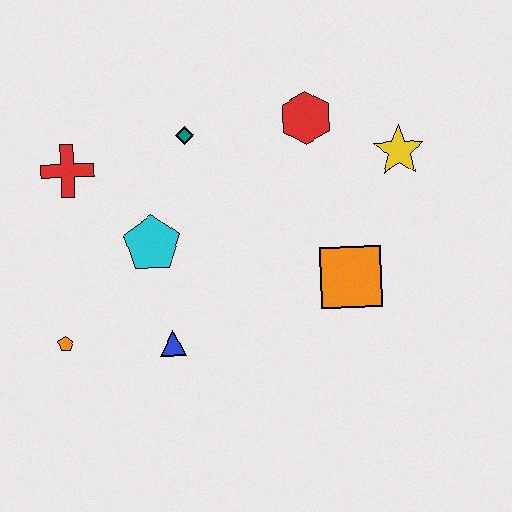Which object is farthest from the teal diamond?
The orange pentagon is farthest from the teal diamond.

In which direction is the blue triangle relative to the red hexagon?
The blue triangle is below the red hexagon.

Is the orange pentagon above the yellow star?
No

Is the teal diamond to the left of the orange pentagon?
No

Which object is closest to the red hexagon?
The yellow star is closest to the red hexagon.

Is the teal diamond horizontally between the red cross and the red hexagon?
Yes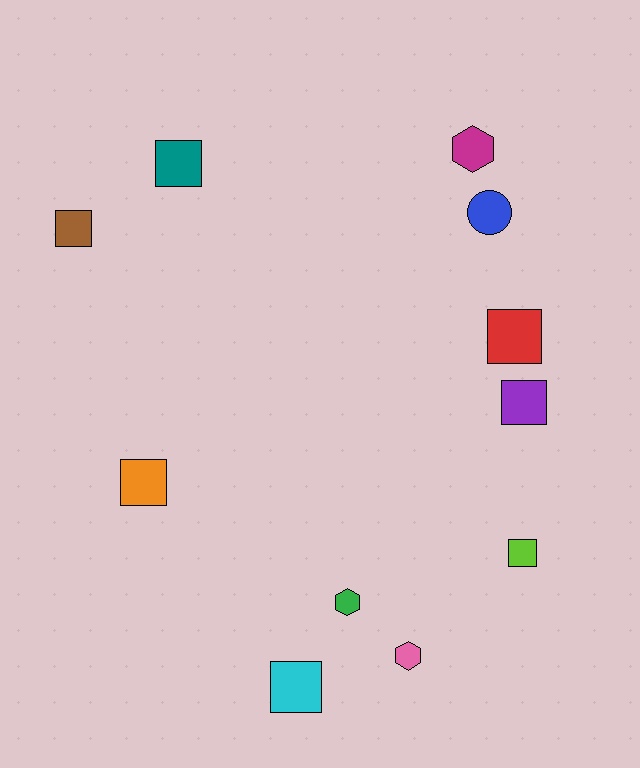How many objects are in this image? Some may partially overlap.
There are 11 objects.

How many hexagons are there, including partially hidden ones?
There are 3 hexagons.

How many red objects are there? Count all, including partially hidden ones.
There is 1 red object.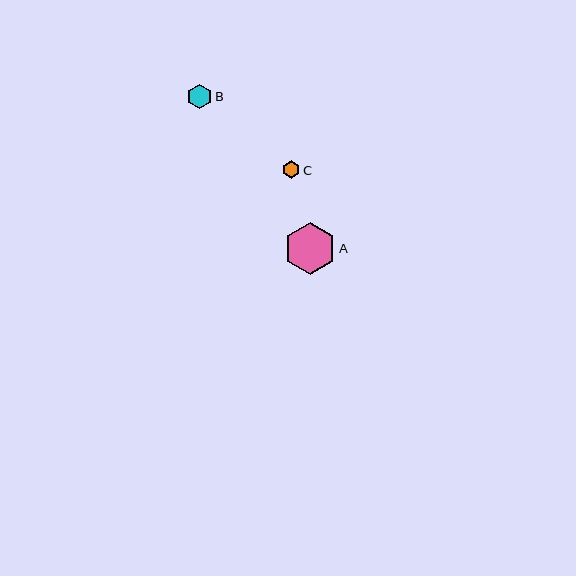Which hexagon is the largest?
Hexagon A is the largest with a size of approximately 52 pixels.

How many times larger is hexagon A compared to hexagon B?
Hexagon A is approximately 2.1 times the size of hexagon B.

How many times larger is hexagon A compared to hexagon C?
Hexagon A is approximately 3.0 times the size of hexagon C.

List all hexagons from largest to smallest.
From largest to smallest: A, B, C.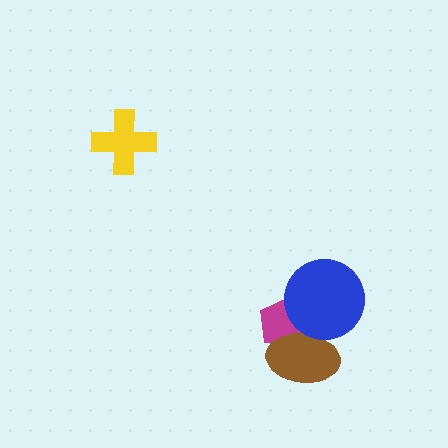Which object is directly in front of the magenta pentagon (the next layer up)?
The brown ellipse is directly in front of the magenta pentagon.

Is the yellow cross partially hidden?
No, no other shape covers it.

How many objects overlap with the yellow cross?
0 objects overlap with the yellow cross.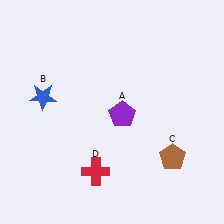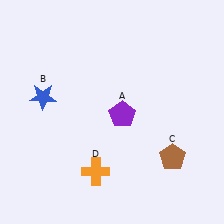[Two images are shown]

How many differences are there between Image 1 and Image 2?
There is 1 difference between the two images.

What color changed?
The cross (D) changed from red in Image 1 to orange in Image 2.